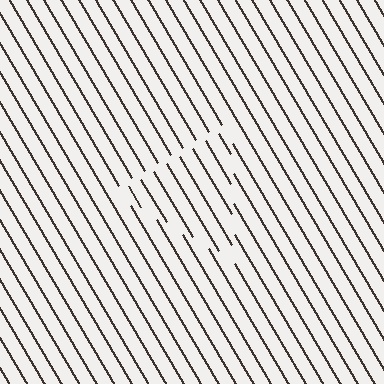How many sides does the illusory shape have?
3 sides — the line-ends trace a triangle.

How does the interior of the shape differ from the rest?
The interior of the shape contains the same grating, shifted by half a period — the contour is defined by the phase discontinuity where line-ends from the inner and outer gratings abut.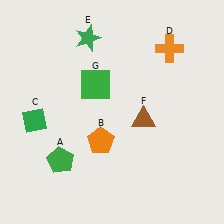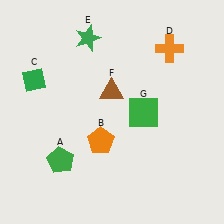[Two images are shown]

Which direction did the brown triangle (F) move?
The brown triangle (F) moved left.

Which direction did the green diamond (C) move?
The green diamond (C) moved up.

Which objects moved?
The objects that moved are: the green diamond (C), the brown triangle (F), the green square (G).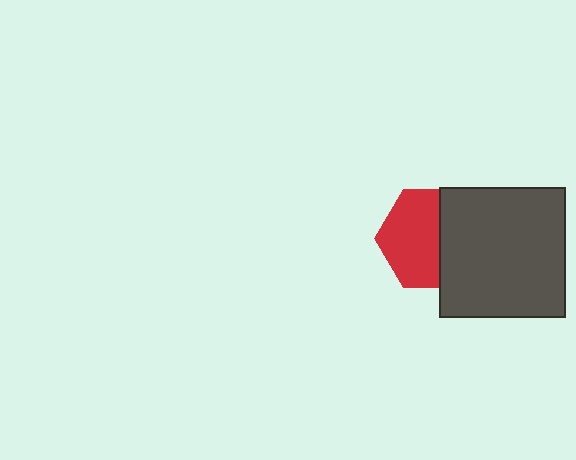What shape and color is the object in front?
The object in front is a dark gray rectangle.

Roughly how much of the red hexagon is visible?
About half of it is visible (roughly 59%).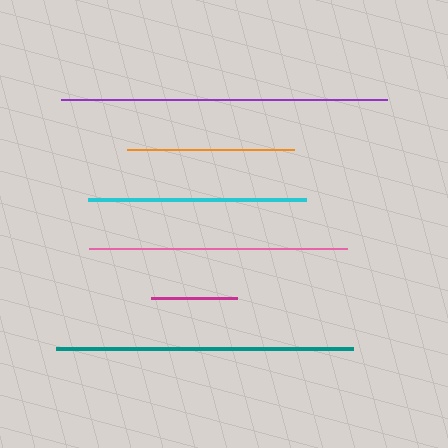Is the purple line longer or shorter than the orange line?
The purple line is longer than the orange line.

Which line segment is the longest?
The purple line is the longest at approximately 326 pixels.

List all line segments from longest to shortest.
From longest to shortest: purple, teal, pink, cyan, orange, magenta.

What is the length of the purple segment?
The purple segment is approximately 326 pixels long.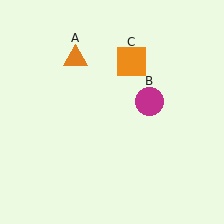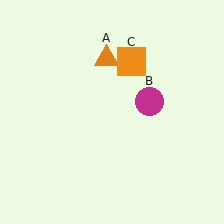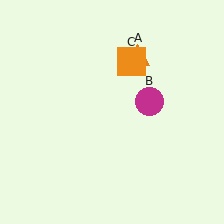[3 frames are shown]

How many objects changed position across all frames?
1 object changed position: orange triangle (object A).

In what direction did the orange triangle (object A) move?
The orange triangle (object A) moved right.